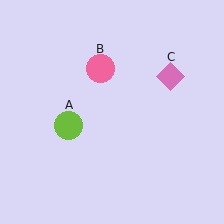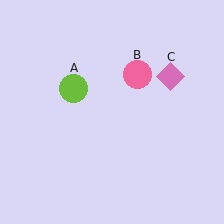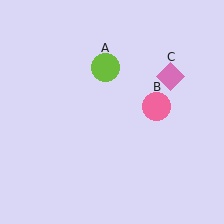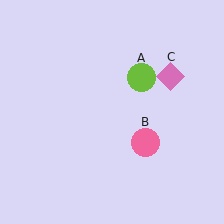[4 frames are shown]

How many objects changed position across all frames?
2 objects changed position: lime circle (object A), pink circle (object B).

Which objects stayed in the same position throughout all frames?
Pink diamond (object C) remained stationary.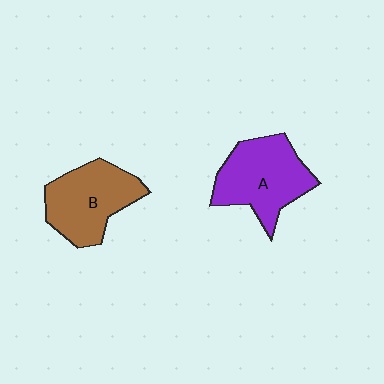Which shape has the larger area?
Shape A (purple).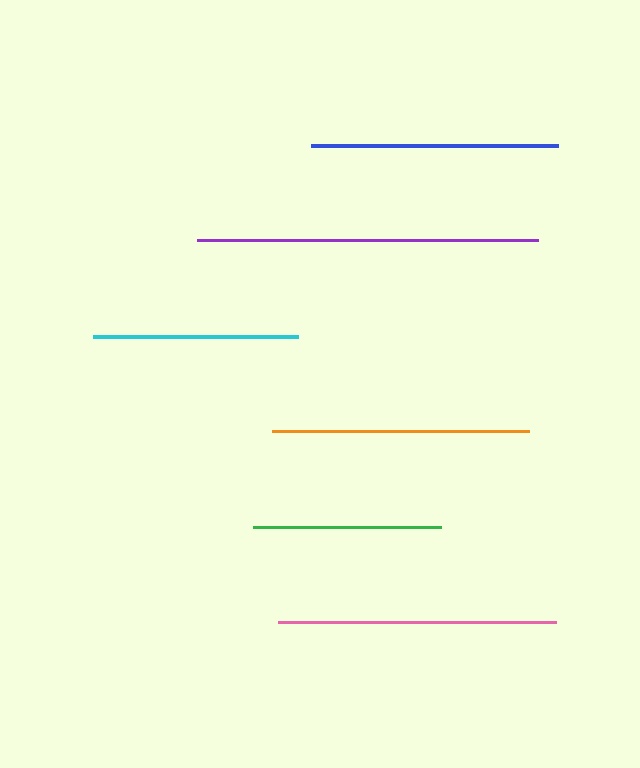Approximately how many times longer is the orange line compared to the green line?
The orange line is approximately 1.4 times the length of the green line.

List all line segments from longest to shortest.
From longest to shortest: purple, pink, orange, blue, cyan, green.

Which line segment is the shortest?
The green line is the shortest at approximately 188 pixels.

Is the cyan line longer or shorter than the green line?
The cyan line is longer than the green line.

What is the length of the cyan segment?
The cyan segment is approximately 205 pixels long.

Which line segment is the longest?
The purple line is the longest at approximately 341 pixels.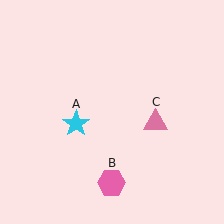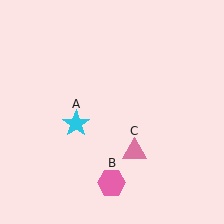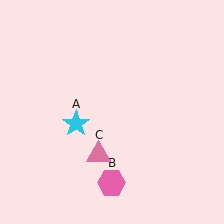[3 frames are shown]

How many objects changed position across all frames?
1 object changed position: pink triangle (object C).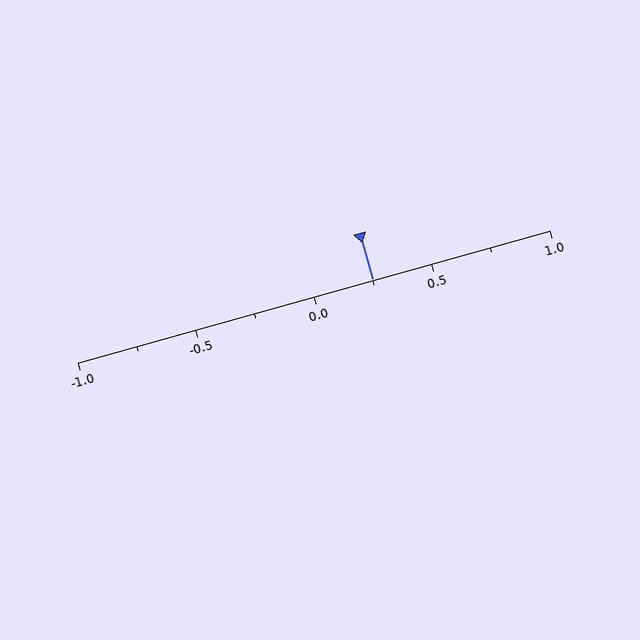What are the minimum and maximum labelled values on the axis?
The axis runs from -1.0 to 1.0.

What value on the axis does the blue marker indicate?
The marker indicates approximately 0.25.